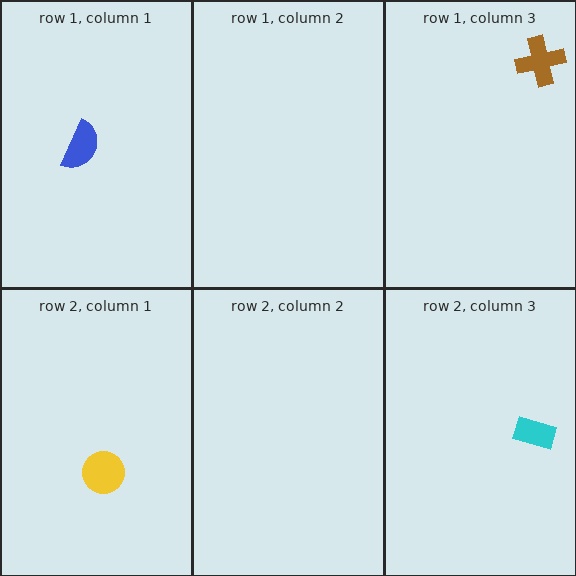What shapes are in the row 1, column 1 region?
The blue semicircle.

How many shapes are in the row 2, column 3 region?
1.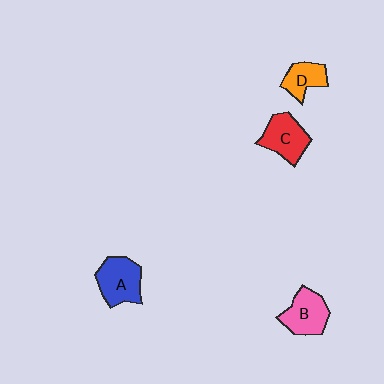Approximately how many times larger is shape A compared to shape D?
Approximately 1.6 times.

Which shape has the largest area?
Shape A (blue).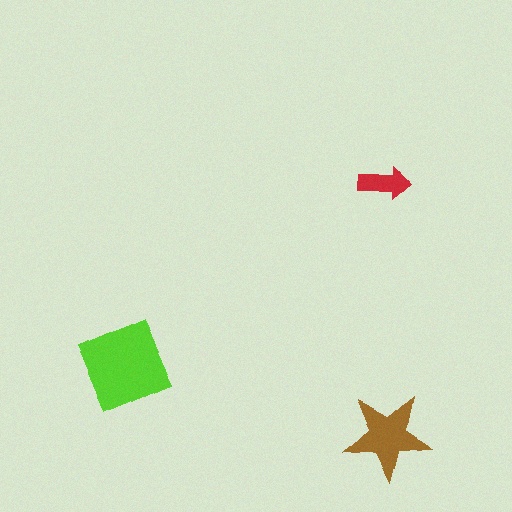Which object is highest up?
The red arrow is topmost.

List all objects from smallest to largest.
The red arrow, the brown star, the lime diamond.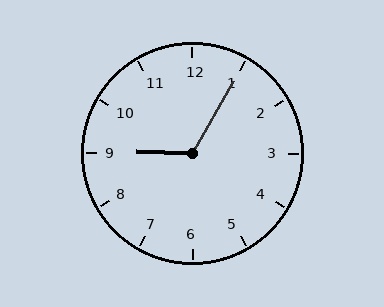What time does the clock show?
9:05.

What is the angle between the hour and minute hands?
Approximately 118 degrees.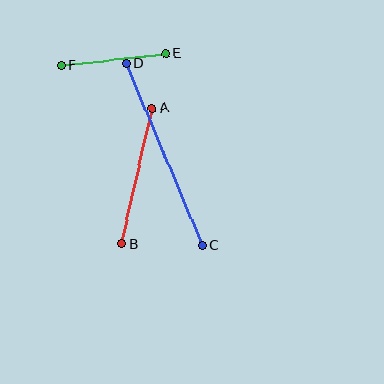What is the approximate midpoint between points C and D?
The midpoint is at approximately (164, 154) pixels.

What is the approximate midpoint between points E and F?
The midpoint is at approximately (113, 60) pixels.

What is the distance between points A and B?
The distance is approximately 139 pixels.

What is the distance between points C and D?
The distance is approximately 197 pixels.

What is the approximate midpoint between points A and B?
The midpoint is at approximately (137, 176) pixels.